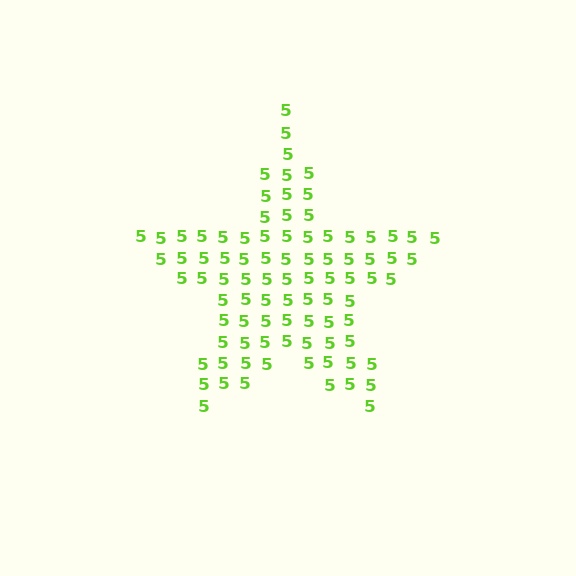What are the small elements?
The small elements are digit 5's.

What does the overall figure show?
The overall figure shows a star.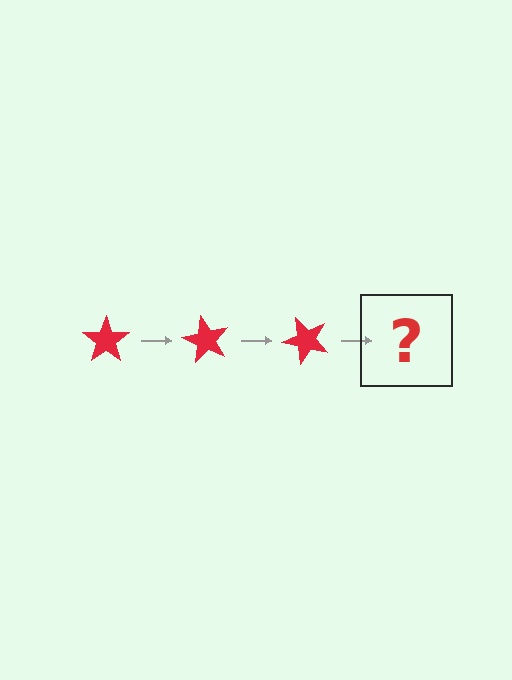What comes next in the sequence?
The next element should be a red star rotated 180 degrees.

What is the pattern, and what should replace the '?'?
The pattern is that the star rotates 60 degrees each step. The '?' should be a red star rotated 180 degrees.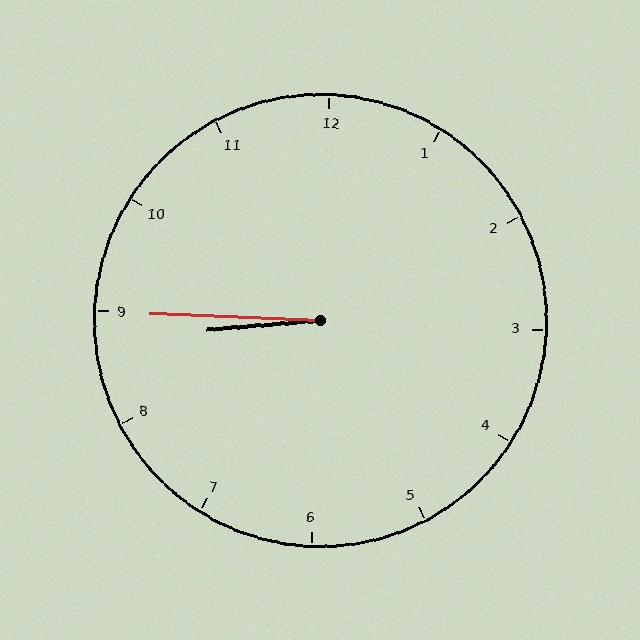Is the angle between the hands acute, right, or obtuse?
It is acute.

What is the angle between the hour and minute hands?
Approximately 8 degrees.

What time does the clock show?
8:45.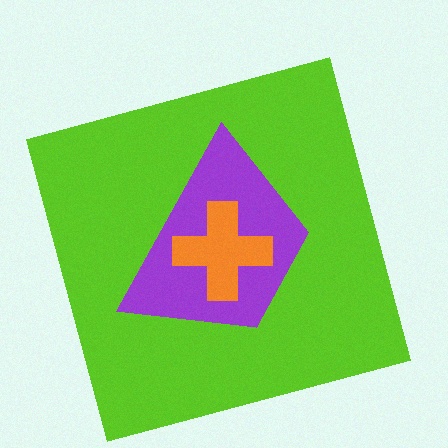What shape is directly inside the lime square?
The purple trapezoid.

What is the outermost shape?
The lime square.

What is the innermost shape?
The orange cross.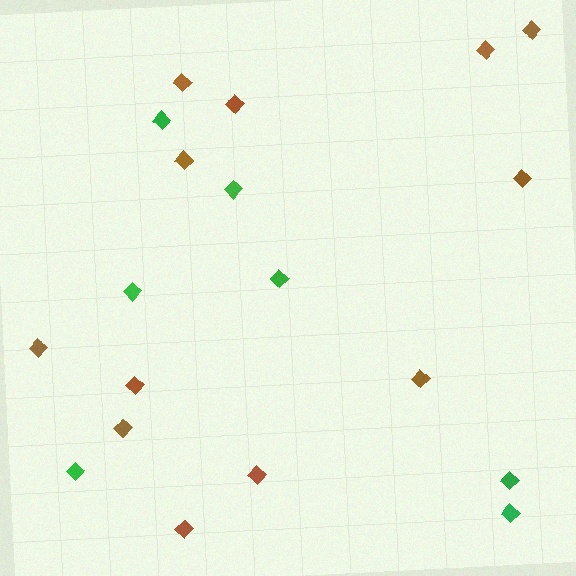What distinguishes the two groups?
There are 2 groups: one group of brown diamonds (12) and one group of green diamonds (7).